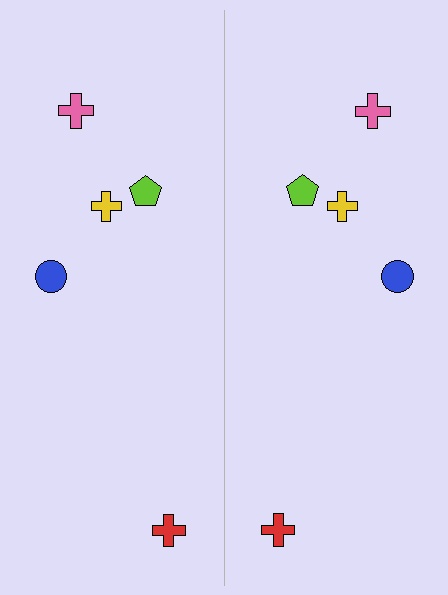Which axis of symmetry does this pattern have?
The pattern has a vertical axis of symmetry running through the center of the image.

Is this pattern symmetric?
Yes, this pattern has bilateral (reflection) symmetry.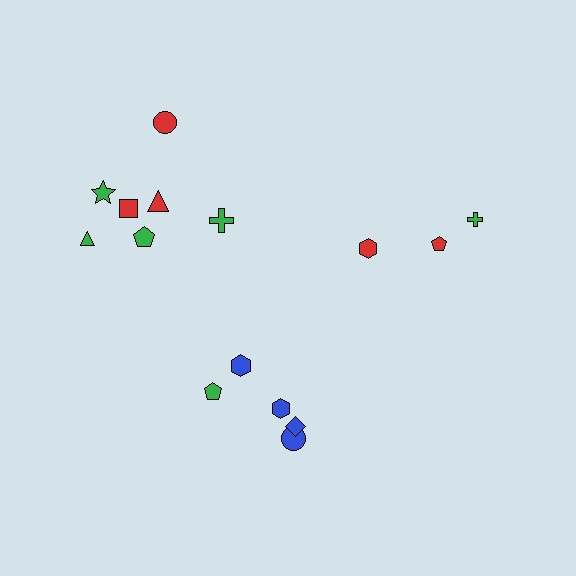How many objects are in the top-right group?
There are 3 objects.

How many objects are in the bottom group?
There are 5 objects.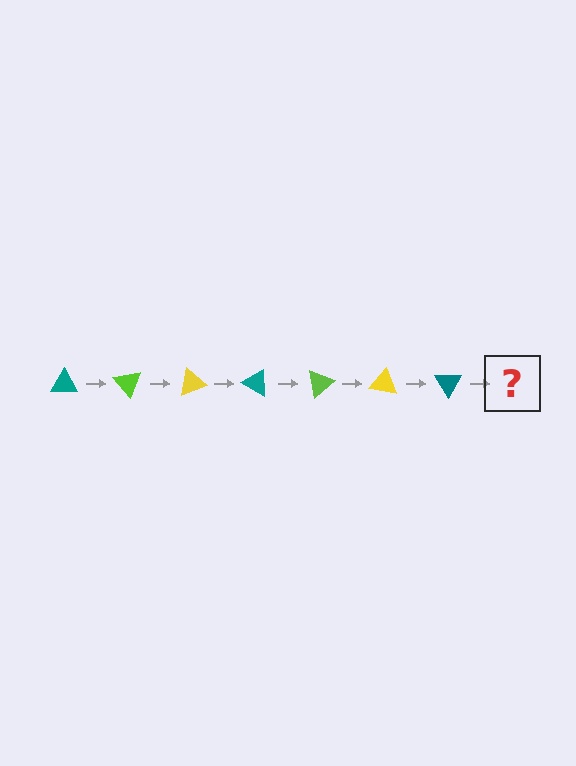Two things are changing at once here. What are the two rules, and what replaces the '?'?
The two rules are that it rotates 50 degrees each step and the color cycles through teal, lime, and yellow. The '?' should be a lime triangle, rotated 350 degrees from the start.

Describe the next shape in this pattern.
It should be a lime triangle, rotated 350 degrees from the start.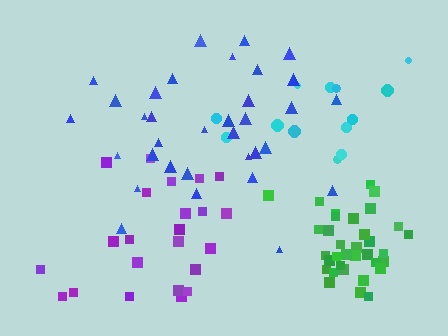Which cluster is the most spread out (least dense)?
Cyan.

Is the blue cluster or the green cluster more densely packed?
Green.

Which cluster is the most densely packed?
Green.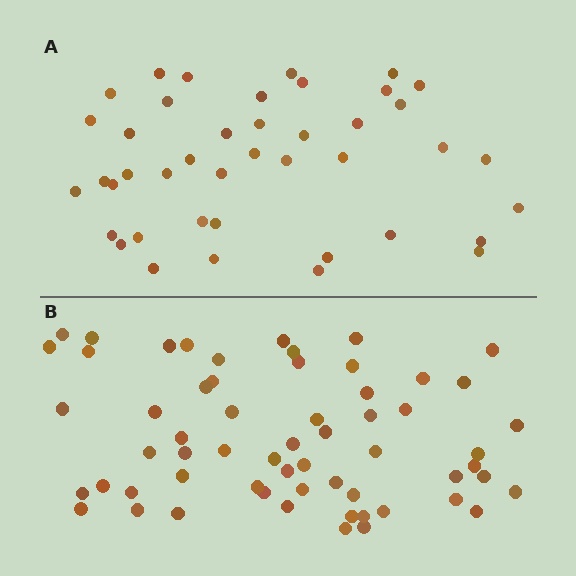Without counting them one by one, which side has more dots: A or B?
Region B (the bottom region) has more dots.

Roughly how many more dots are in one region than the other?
Region B has approximately 20 more dots than region A.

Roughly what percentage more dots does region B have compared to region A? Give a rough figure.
About 45% more.